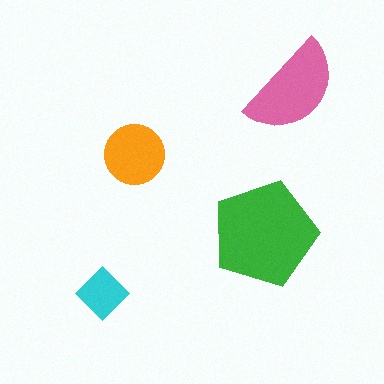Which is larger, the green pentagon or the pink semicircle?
The green pentagon.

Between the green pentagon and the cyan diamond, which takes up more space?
The green pentagon.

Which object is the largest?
The green pentagon.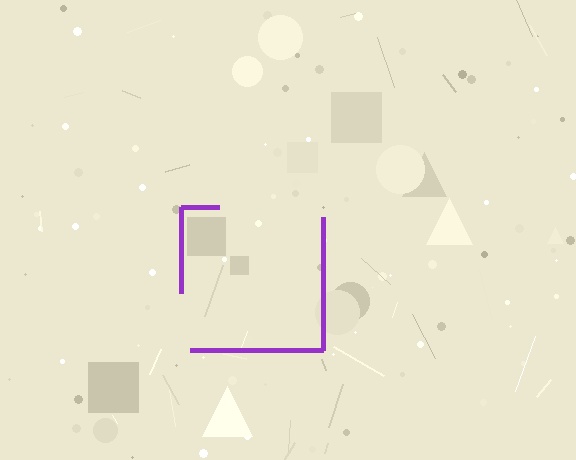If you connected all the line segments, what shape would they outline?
They would outline a square.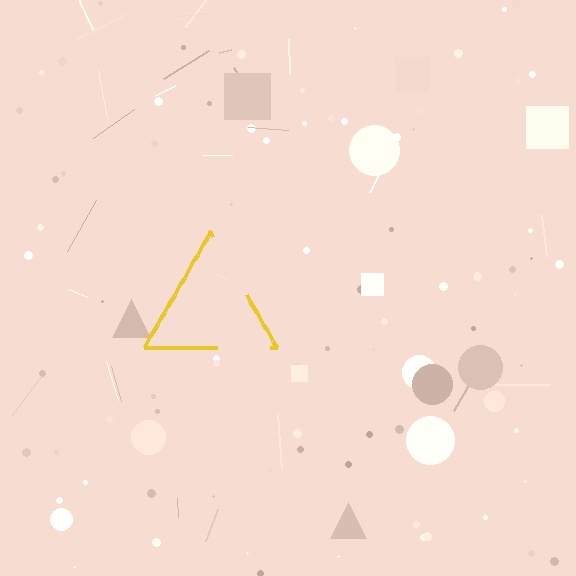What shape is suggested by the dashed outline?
The dashed outline suggests a triangle.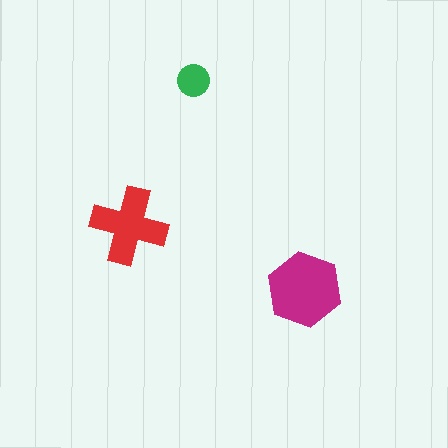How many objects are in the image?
There are 3 objects in the image.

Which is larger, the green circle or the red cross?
The red cross.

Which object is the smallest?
The green circle.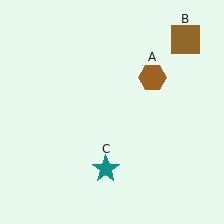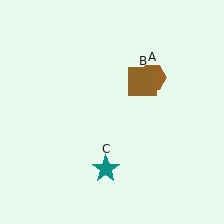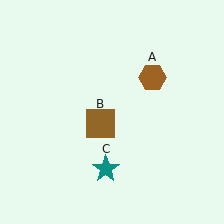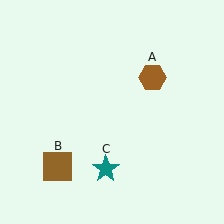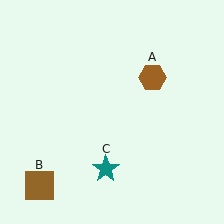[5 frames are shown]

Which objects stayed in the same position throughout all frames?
Brown hexagon (object A) and teal star (object C) remained stationary.